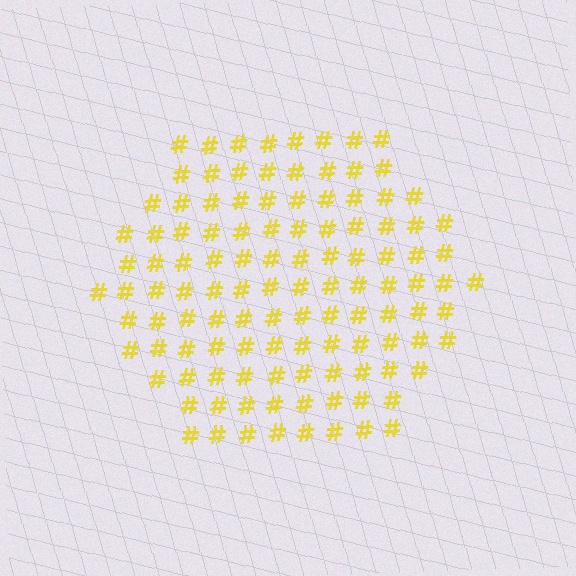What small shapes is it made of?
It is made of small hash symbols.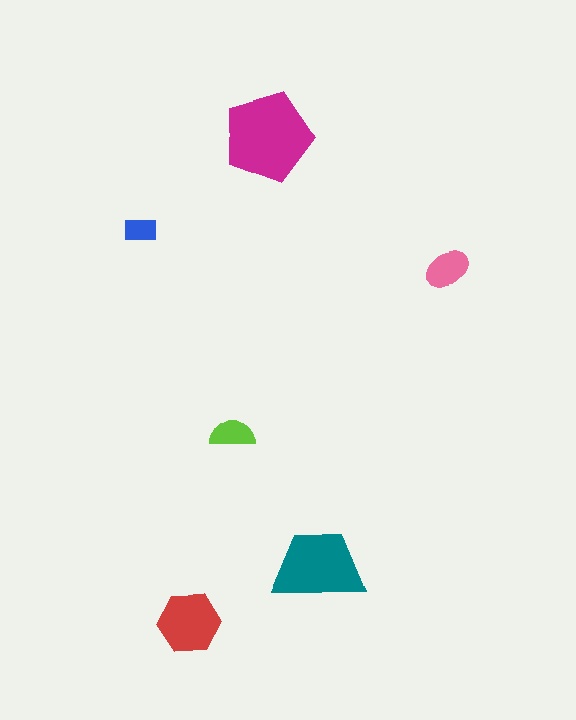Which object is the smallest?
The blue rectangle.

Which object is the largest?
The magenta pentagon.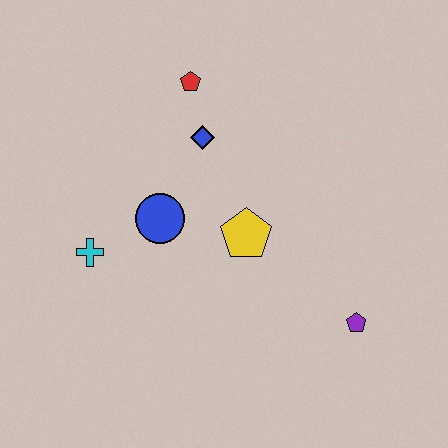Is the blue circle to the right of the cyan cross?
Yes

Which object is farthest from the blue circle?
The purple pentagon is farthest from the blue circle.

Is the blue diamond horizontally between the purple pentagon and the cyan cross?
Yes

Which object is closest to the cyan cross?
The blue circle is closest to the cyan cross.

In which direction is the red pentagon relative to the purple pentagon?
The red pentagon is above the purple pentagon.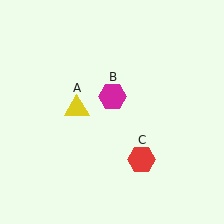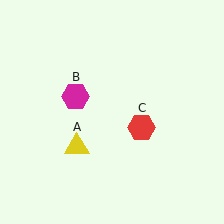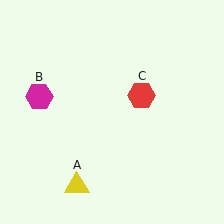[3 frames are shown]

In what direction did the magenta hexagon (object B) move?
The magenta hexagon (object B) moved left.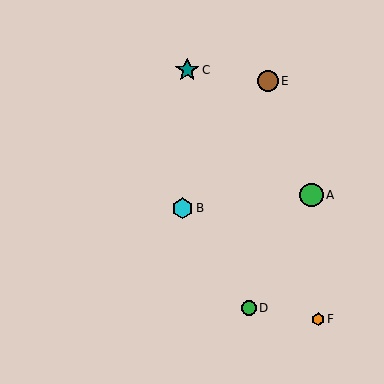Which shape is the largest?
The teal star (labeled C) is the largest.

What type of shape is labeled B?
Shape B is a cyan hexagon.